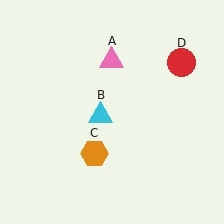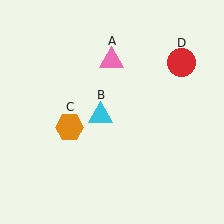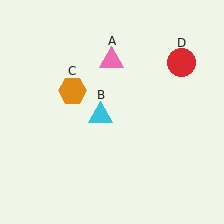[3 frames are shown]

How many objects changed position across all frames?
1 object changed position: orange hexagon (object C).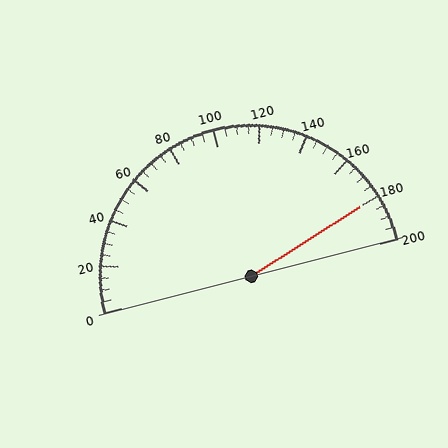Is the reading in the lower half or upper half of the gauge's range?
The reading is in the upper half of the range (0 to 200).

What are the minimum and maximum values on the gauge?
The gauge ranges from 0 to 200.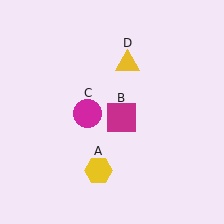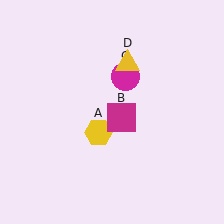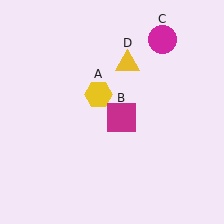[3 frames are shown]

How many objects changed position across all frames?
2 objects changed position: yellow hexagon (object A), magenta circle (object C).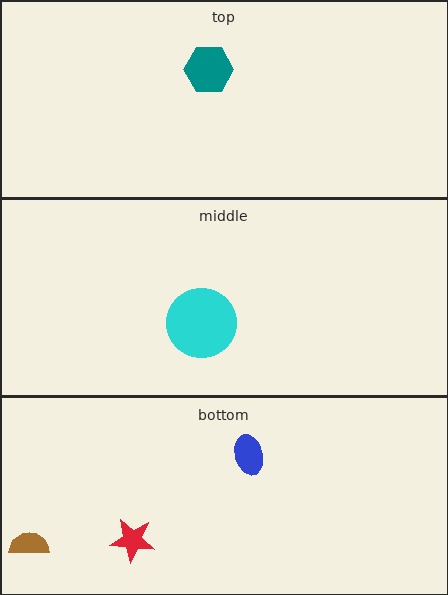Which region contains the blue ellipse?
The bottom region.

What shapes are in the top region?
The teal hexagon.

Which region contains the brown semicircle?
The bottom region.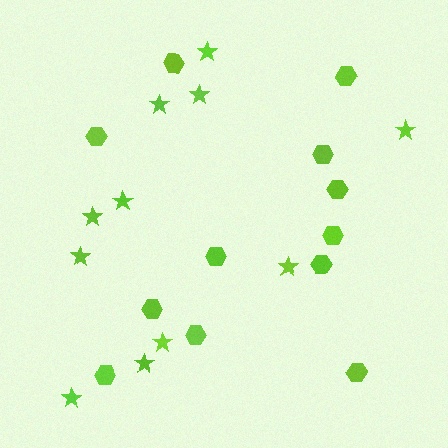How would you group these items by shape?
There are 2 groups: one group of hexagons (12) and one group of stars (11).